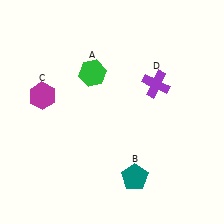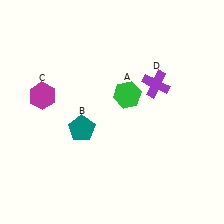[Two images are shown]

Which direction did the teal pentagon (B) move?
The teal pentagon (B) moved left.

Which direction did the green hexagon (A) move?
The green hexagon (A) moved right.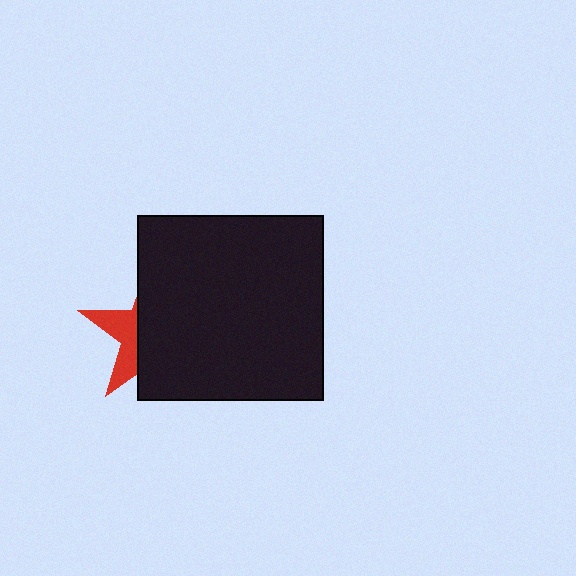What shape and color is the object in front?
The object in front is a black square.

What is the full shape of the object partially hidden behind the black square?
The partially hidden object is a red star.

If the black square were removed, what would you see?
You would see the complete red star.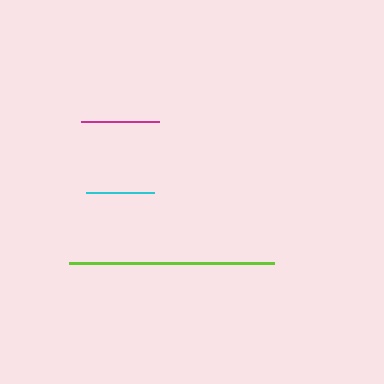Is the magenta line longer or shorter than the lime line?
The lime line is longer than the magenta line.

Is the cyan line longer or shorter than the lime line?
The lime line is longer than the cyan line.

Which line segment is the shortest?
The cyan line is the shortest at approximately 68 pixels.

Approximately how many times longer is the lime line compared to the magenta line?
The lime line is approximately 2.6 times the length of the magenta line.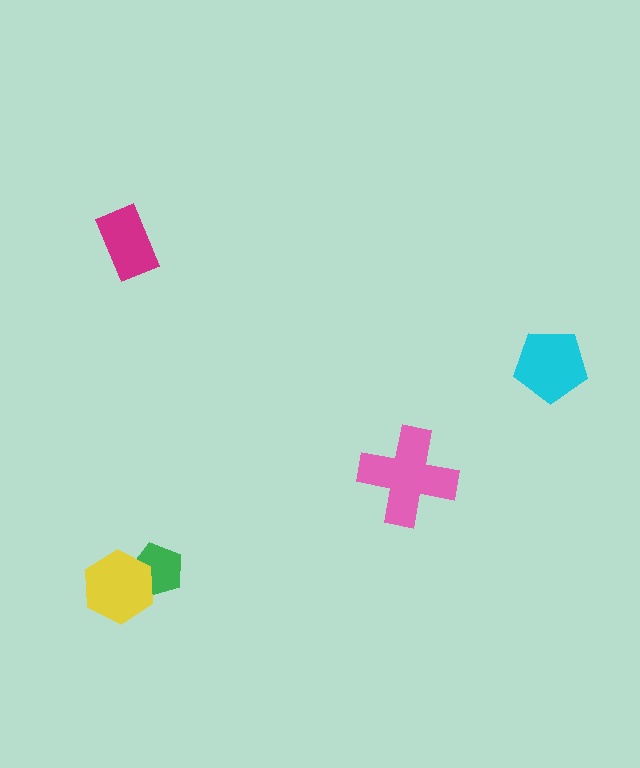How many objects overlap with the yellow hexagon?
1 object overlaps with the yellow hexagon.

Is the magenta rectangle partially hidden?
No, no other shape covers it.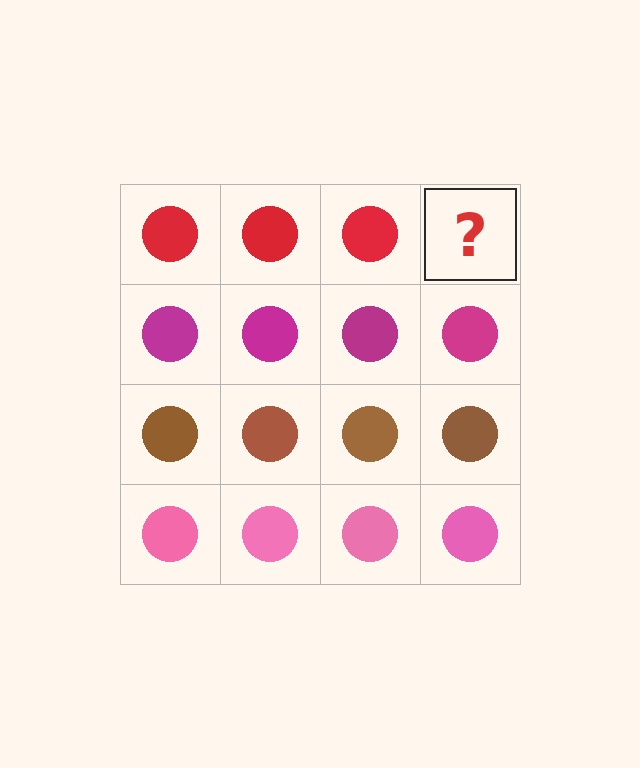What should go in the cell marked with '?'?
The missing cell should contain a red circle.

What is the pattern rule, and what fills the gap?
The rule is that each row has a consistent color. The gap should be filled with a red circle.